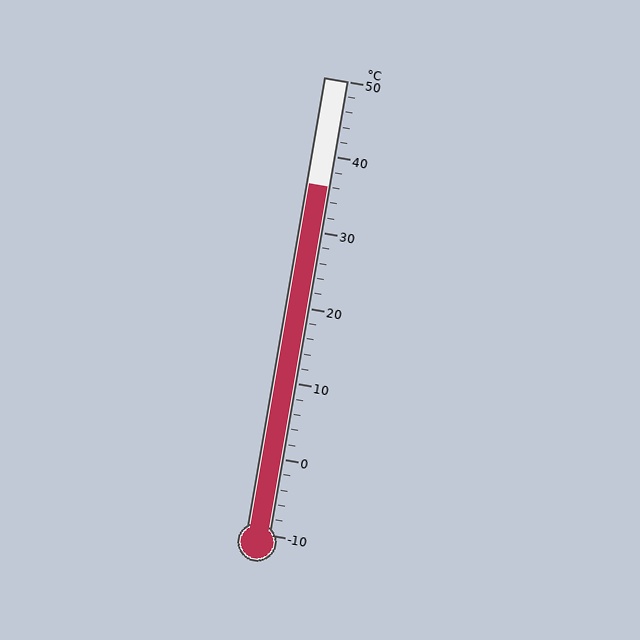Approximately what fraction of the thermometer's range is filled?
The thermometer is filled to approximately 75% of its range.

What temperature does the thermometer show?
The thermometer shows approximately 36°C.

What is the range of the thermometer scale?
The thermometer scale ranges from -10°C to 50°C.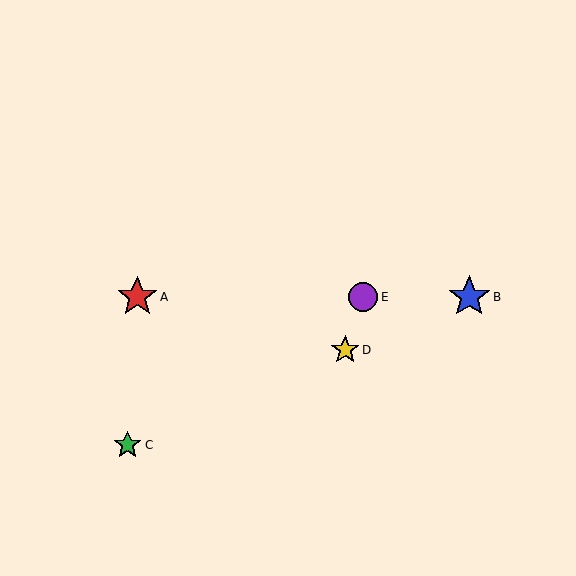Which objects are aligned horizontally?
Objects A, B, E are aligned horizontally.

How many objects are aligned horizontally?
3 objects (A, B, E) are aligned horizontally.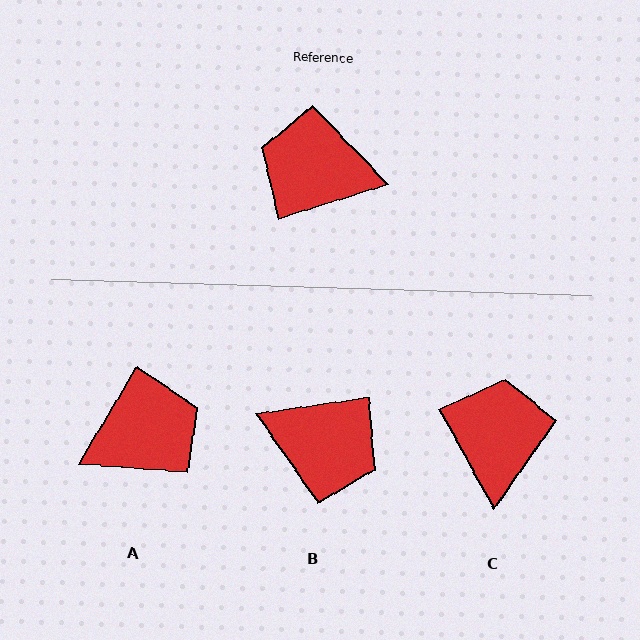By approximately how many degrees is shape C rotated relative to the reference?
Approximately 79 degrees clockwise.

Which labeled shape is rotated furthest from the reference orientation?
B, about 171 degrees away.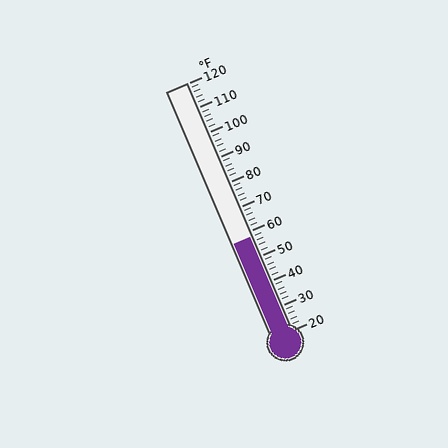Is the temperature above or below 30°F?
The temperature is above 30°F.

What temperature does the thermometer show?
The thermometer shows approximately 58°F.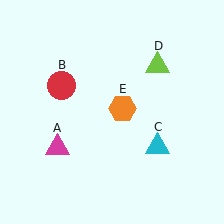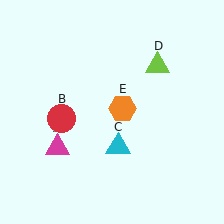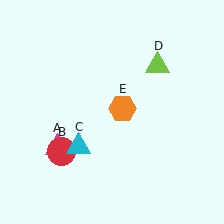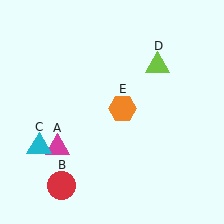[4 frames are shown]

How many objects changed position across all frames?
2 objects changed position: red circle (object B), cyan triangle (object C).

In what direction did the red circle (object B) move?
The red circle (object B) moved down.